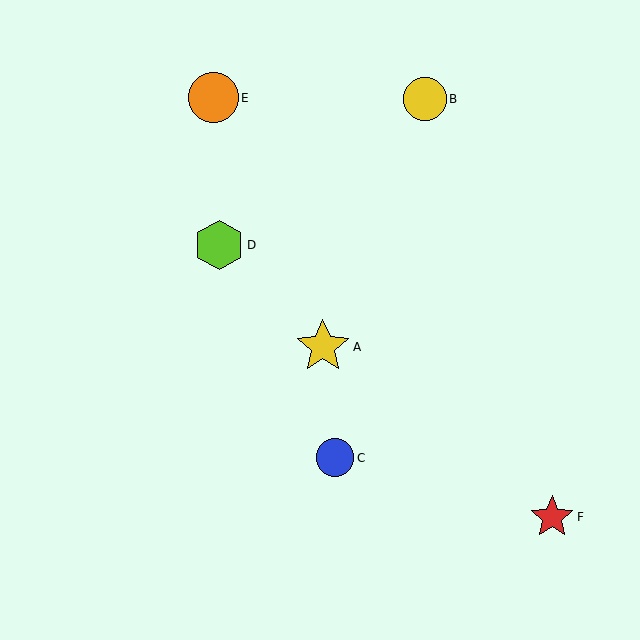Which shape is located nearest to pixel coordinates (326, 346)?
The yellow star (labeled A) at (323, 347) is nearest to that location.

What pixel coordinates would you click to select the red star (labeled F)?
Click at (552, 517) to select the red star F.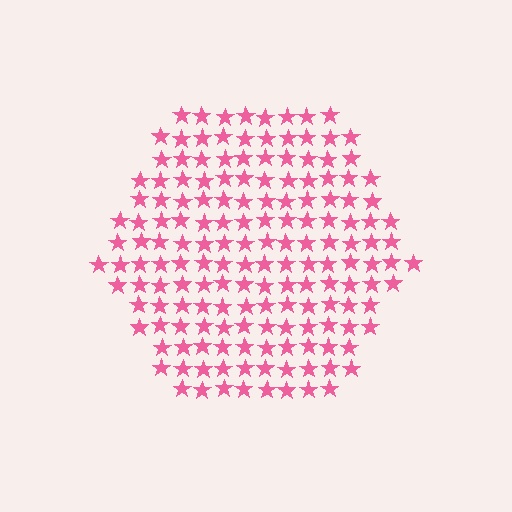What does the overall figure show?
The overall figure shows a hexagon.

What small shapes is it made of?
It is made of small stars.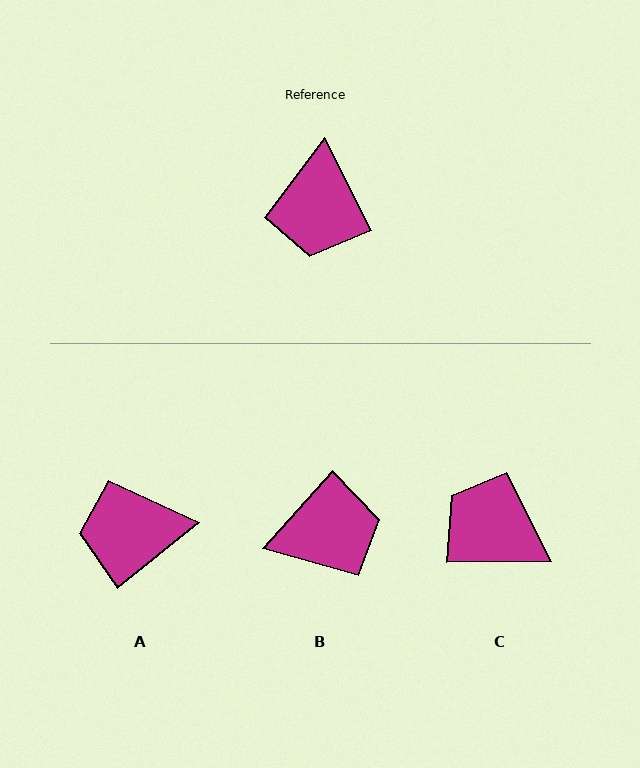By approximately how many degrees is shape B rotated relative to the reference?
Approximately 111 degrees counter-clockwise.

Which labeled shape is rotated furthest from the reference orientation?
C, about 116 degrees away.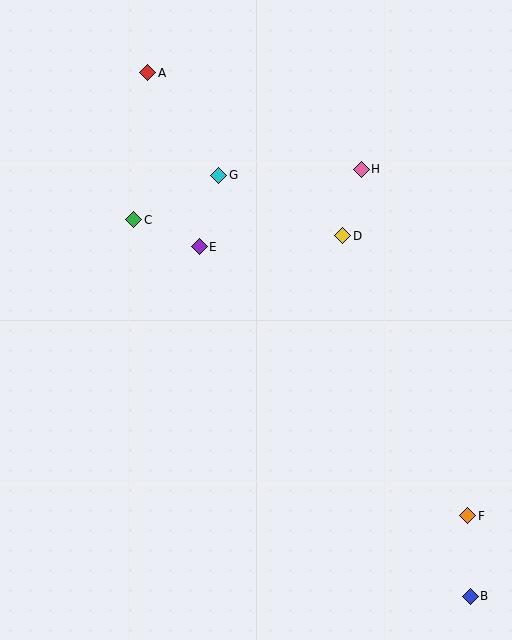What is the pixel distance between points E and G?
The distance between E and G is 74 pixels.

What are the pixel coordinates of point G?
Point G is at (219, 175).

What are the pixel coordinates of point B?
Point B is at (470, 596).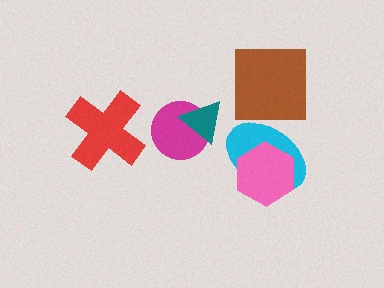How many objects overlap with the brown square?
0 objects overlap with the brown square.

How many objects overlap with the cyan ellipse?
1 object overlaps with the cyan ellipse.